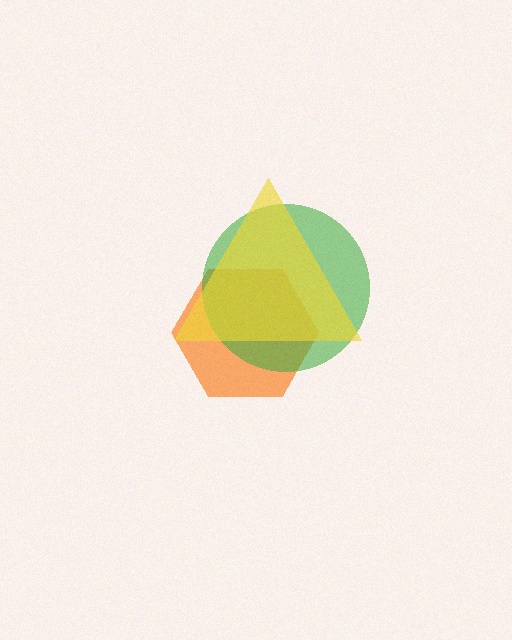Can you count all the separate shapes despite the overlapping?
Yes, there are 3 separate shapes.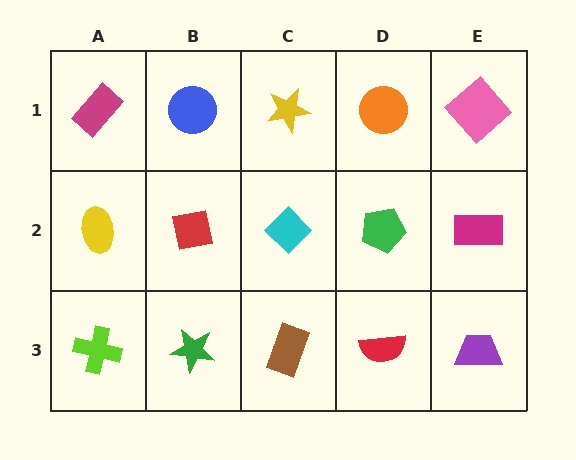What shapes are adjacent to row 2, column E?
A pink diamond (row 1, column E), a purple trapezoid (row 3, column E), a green pentagon (row 2, column D).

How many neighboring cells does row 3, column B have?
3.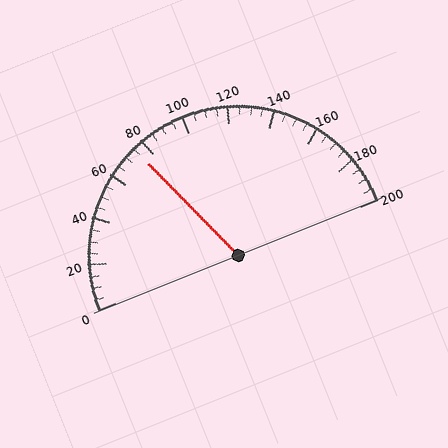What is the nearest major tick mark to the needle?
The nearest major tick mark is 80.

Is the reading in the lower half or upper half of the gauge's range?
The reading is in the lower half of the range (0 to 200).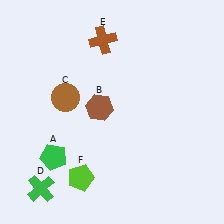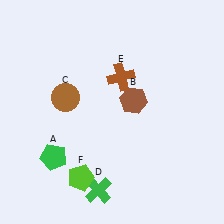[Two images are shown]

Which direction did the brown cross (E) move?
The brown cross (E) moved down.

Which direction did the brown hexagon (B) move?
The brown hexagon (B) moved right.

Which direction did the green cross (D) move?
The green cross (D) moved right.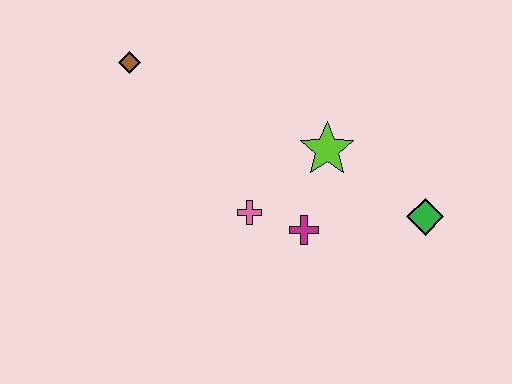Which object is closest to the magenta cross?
The pink cross is closest to the magenta cross.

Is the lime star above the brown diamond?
No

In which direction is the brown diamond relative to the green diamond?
The brown diamond is to the left of the green diamond.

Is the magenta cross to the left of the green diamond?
Yes